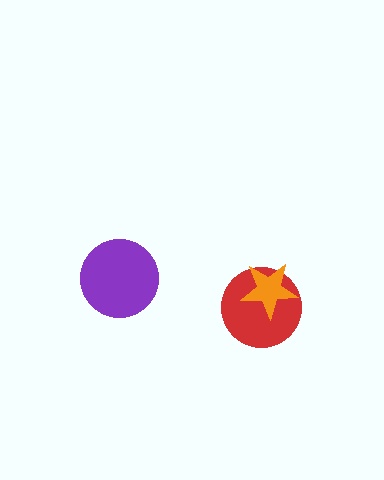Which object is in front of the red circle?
The orange star is in front of the red circle.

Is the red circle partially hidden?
Yes, it is partially covered by another shape.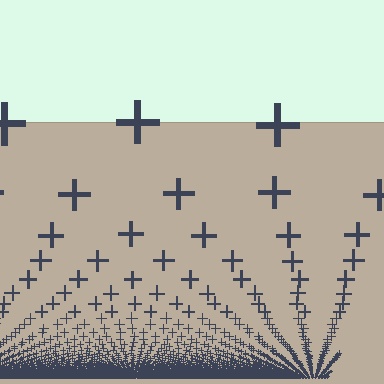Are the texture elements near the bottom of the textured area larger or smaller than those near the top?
Smaller. The gradient is inverted — elements near the bottom are smaller and denser.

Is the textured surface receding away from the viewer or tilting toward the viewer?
The surface appears to tilt toward the viewer. Texture elements get larger and sparser toward the top.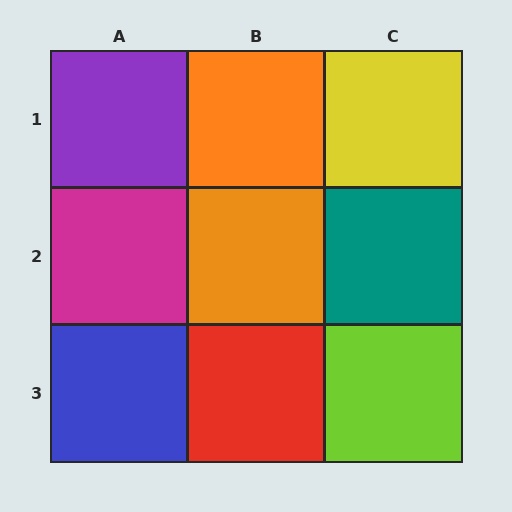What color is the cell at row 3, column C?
Lime.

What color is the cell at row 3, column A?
Blue.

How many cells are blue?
1 cell is blue.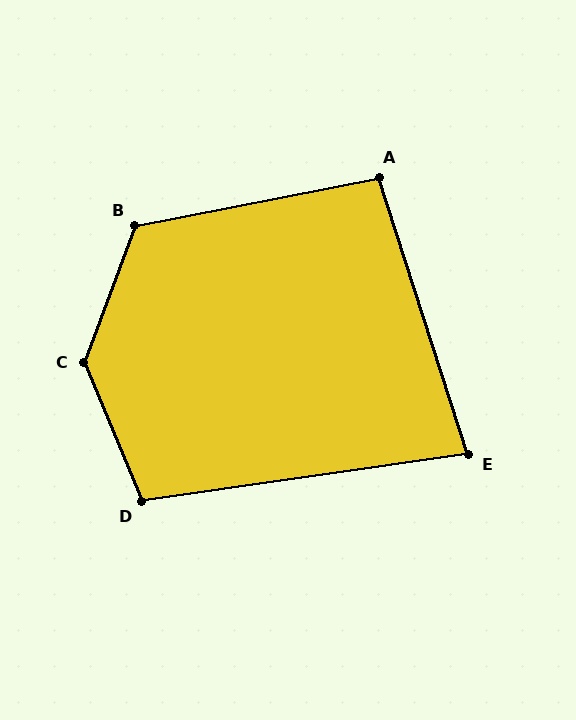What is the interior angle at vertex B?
Approximately 121 degrees (obtuse).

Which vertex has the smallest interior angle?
E, at approximately 80 degrees.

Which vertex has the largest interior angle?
C, at approximately 137 degrees.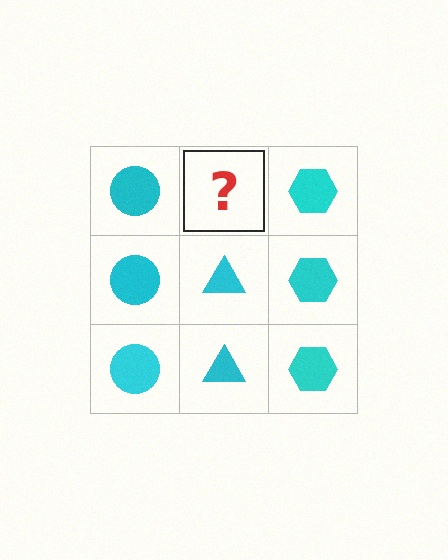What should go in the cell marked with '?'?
The missing cell should contain a cyan triangle.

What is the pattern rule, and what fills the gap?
The rule is that each column has a consistent shape. The gap should be filled with a cyan triangle.